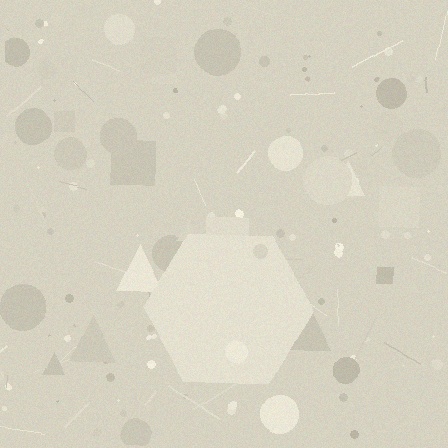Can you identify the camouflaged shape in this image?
The camouflaged shape is a hexagon.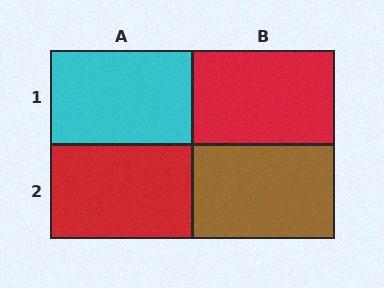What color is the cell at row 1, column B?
Red.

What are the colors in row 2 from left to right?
Red, brown.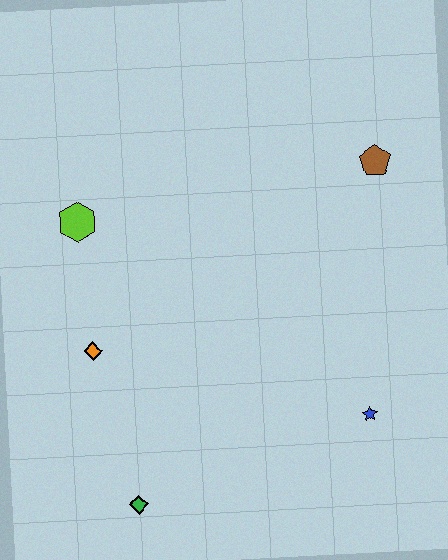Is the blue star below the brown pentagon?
Yes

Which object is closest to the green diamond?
The orange diamond is closest to the green diamond.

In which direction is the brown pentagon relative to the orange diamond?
The brown pentagon is to the right of the orange diamond.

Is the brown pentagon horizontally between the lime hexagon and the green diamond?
No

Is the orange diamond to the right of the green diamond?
No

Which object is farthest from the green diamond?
The brown pentagon is farthest from the green diamond.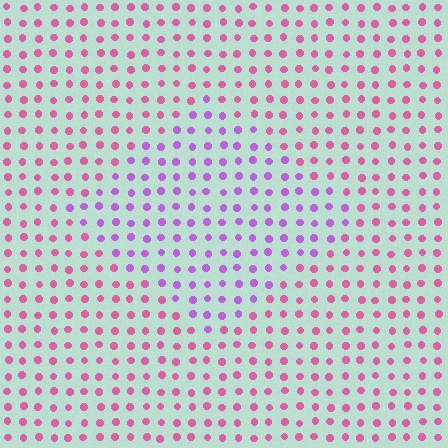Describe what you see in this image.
The image is filled with small pink elements in a uniform arrangement. A diamond-shaped region is visible where the elements are tinted to a slightly different hue, forming a subtle color boundary.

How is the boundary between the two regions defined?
The boundary is defined purely by a slight shift in hue (about 43 degrees). Spacing, size, and orientation are identical on both sides.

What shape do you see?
I see a diamond.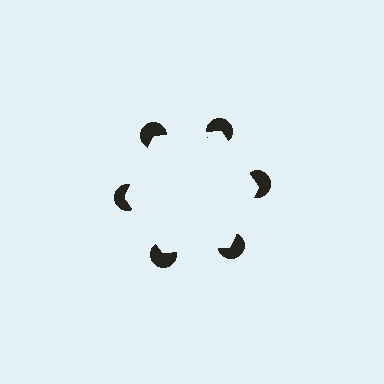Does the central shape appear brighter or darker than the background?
It typically appears slightly brighter than the background, even though no actual brightness change is drawn.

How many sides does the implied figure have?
6 sides.